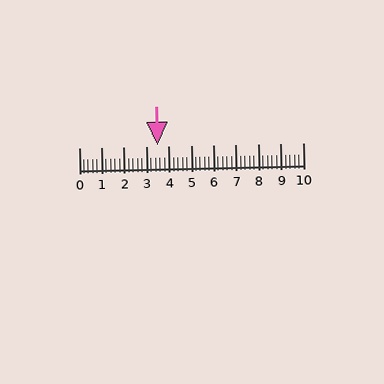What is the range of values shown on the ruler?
The ruler shows values from 0 to 10.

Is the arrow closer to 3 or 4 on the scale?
The arrow is closer to 4.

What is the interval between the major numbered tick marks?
The major tick marks are spaced 1 units apart.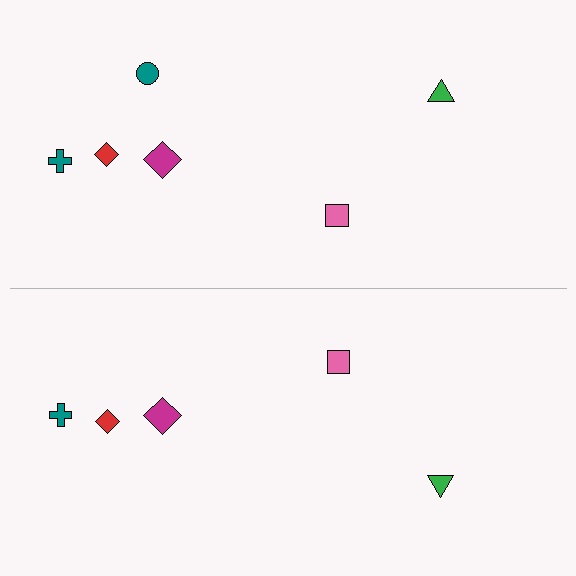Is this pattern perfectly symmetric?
No, the pattern is not perfectly symmetric. A teal circle is missing from the bottom side.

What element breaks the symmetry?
A teal circle is missing from the bottom side.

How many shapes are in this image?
There are 11 shapes in this image.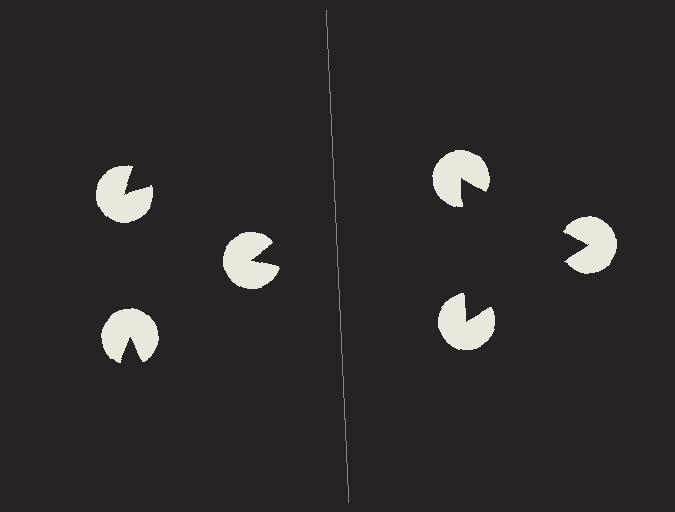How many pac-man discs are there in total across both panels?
6 — 3 on each side.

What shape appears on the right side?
An illusory triangle.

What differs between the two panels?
The pac-man discs are positioned identically on both sides; only the wedge orientations differ. On the right they align to a triangle; on the left they are misaligned.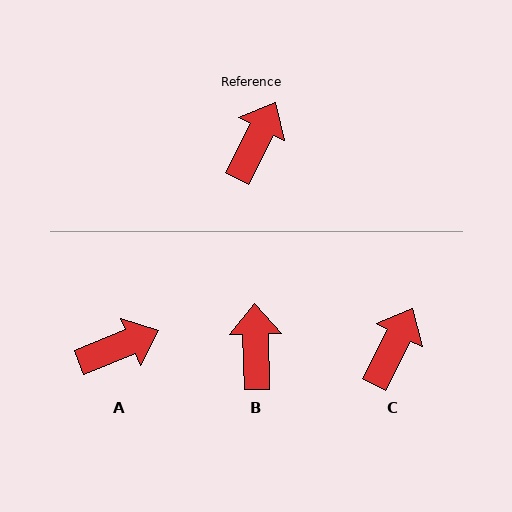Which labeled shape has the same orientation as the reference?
C.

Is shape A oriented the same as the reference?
No, it is off by about 41 degrees.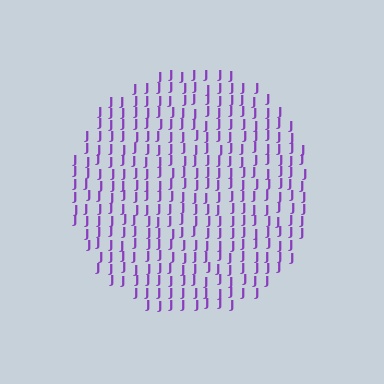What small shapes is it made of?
It is made of small letter J's.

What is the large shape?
The large shape is a circle.